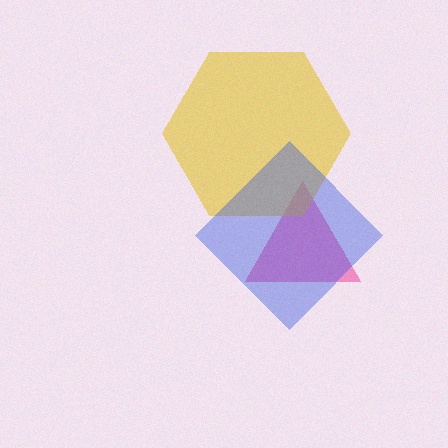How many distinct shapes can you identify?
There are 3 distinct shapes: a pink triangle, a yellow hexagon, a blue diamond.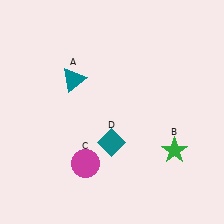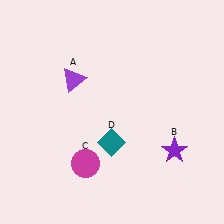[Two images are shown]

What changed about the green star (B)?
In Image 1, B is green. In Image 2, it changed to purple.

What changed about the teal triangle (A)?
In Image 1, A is teal. In Image 2, it changed to purple.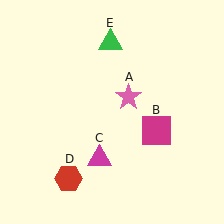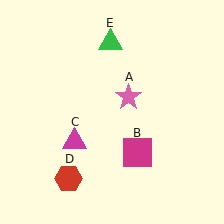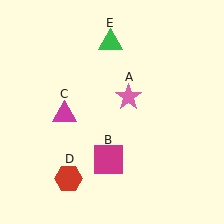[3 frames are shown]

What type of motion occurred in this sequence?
The magenta square (object B), magenta triangle (object C) rotated clockwise around the center of the scene.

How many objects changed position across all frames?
2 objects changed position: magenta square (object B), magenta triangle (object C).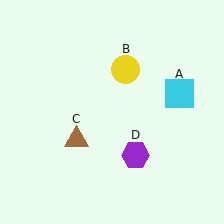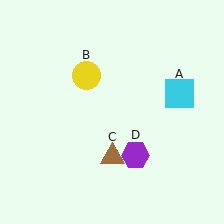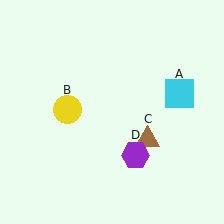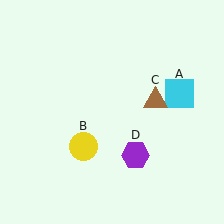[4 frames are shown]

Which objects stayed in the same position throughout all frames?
Cyan square (object A) and purple hexagon (object D) remained stationary.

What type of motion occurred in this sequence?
The yellow circle (object B), brown triangle (object C) rotated counterclockwise around the center of the scene.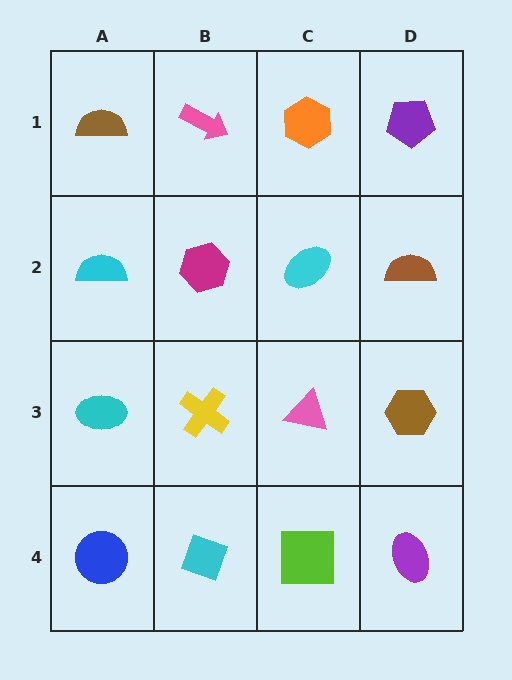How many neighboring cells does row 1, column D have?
2.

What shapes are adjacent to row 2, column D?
A purple pentagon (row 1, column D), a brown hexagon (row 3, column D), a cyan ellipse (row 2, column C).